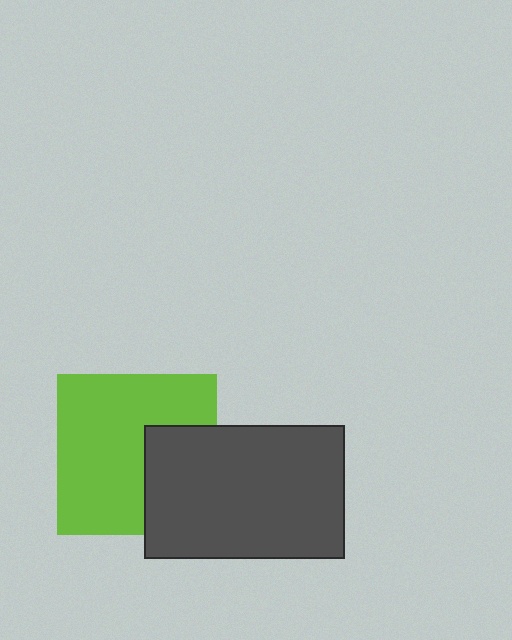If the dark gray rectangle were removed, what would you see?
You would see the complete lime square.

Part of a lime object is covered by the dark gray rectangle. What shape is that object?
It is a square.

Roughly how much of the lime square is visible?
Most of it is visible (roughly 69%).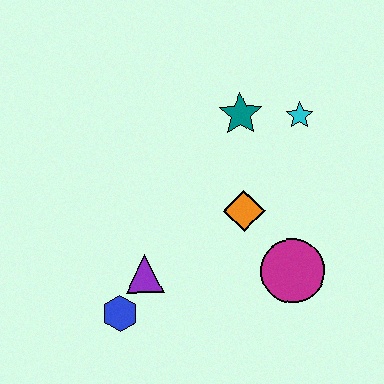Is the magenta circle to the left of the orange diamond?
No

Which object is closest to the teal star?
The cyan star is closest to the teal star.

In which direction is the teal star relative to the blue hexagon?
The teal star is above the blue hexagon.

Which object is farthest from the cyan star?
The blue hexagon is farthest from the cyan star.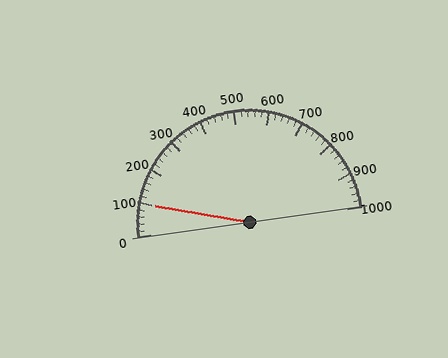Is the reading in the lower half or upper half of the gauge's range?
The reading is in the lower half of the range (0 to 1000).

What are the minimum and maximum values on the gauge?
The gauge ranges from 0 to 1000.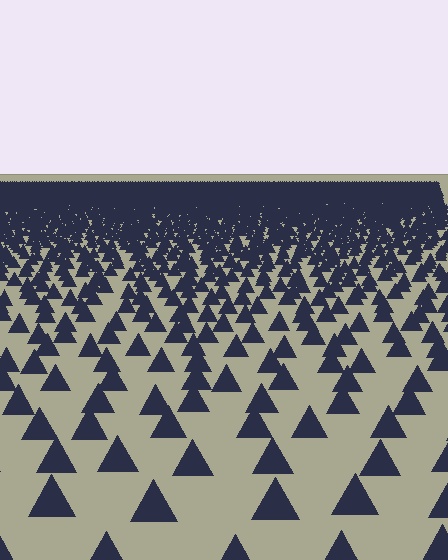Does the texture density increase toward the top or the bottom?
Density increases toward the top.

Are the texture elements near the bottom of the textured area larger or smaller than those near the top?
Larger. Near the bottom, elements are closer to the viewer and appear at a bigger on-screen size.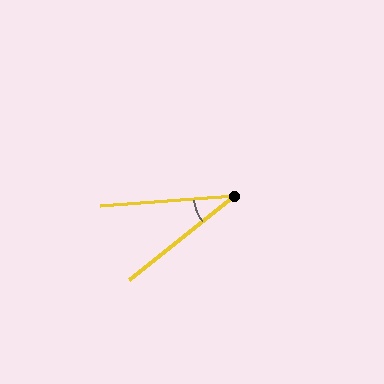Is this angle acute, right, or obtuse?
It is acute.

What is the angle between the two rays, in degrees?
Approximately 34 degrees.